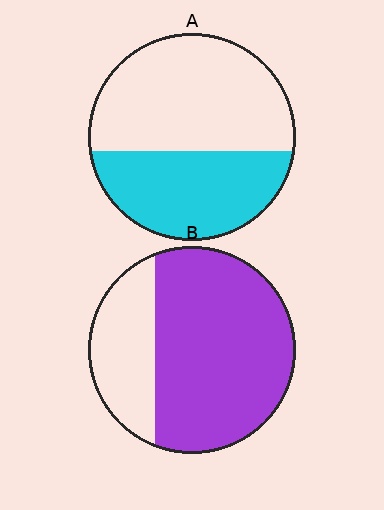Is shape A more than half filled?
No.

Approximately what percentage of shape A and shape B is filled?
A is approximately 40% and B is approximately 70%.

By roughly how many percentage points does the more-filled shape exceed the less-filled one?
By roughly 30 percentage points (B over A).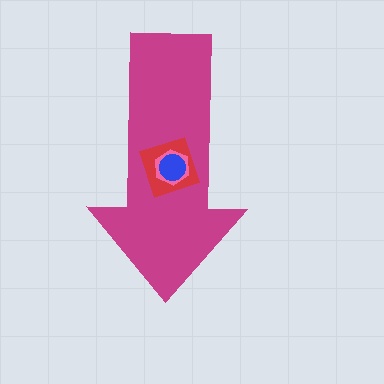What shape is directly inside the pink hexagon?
The blue circle.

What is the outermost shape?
The magenta arrow.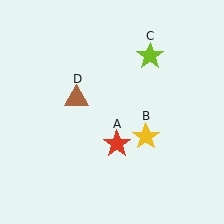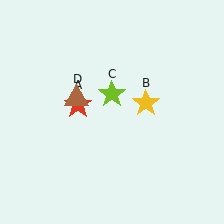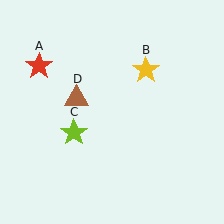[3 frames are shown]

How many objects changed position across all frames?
3 objects changed position: red star (object A), yellow star (object B), lime star (object C).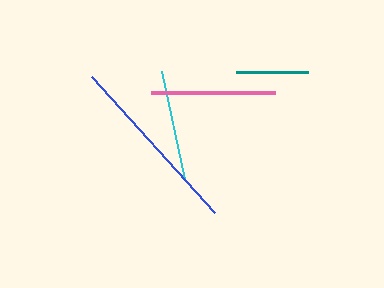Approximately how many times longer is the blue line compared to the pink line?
The blue line is approximately 1.5 times the length of the pink line.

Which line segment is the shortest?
The teal line is the shortest at approximately 71 pixels.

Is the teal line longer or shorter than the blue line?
The blue line is longer than the teal line.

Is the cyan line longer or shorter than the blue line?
The blue line is longer than the cyan line.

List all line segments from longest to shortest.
From longest to shortest: blue, pink, cyan, teal.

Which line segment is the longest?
The blue line is the longest at approximately 184 pixels.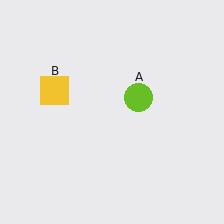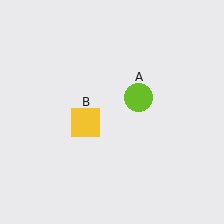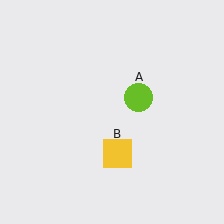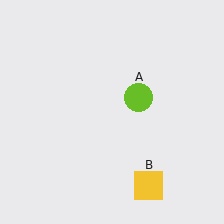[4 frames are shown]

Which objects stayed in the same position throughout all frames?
Lime circle (object A) remained stationary.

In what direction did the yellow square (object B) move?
The yellow square (object B) moved down and to the right.